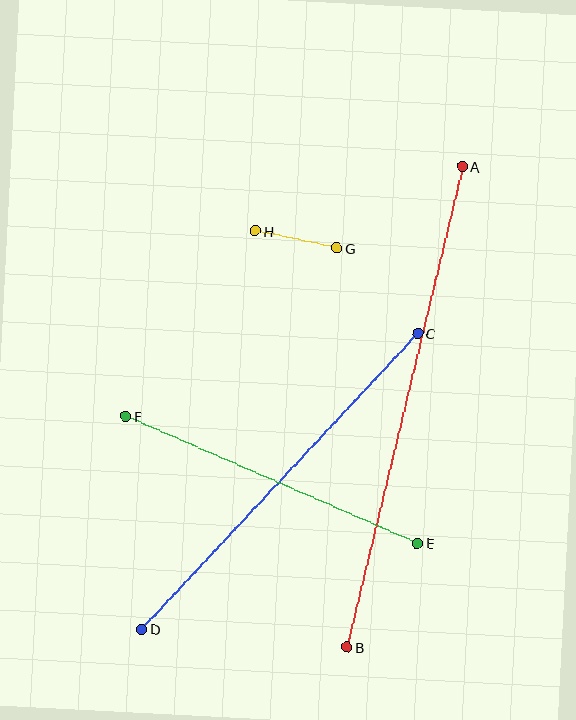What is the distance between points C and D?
The distance is approximately 405 pixels.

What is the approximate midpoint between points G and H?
The midpoint is at approximately (296, 240) pixels.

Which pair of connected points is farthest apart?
Points A and B are farthest apart.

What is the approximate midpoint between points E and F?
The midpoint is at approximately (272, 480) pixels.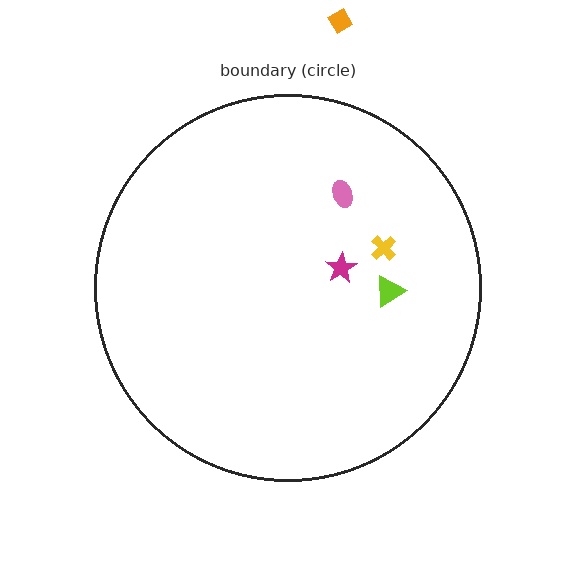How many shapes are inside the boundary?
4 inside, 1 outside.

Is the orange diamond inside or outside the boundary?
Outside.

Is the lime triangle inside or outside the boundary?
Inside.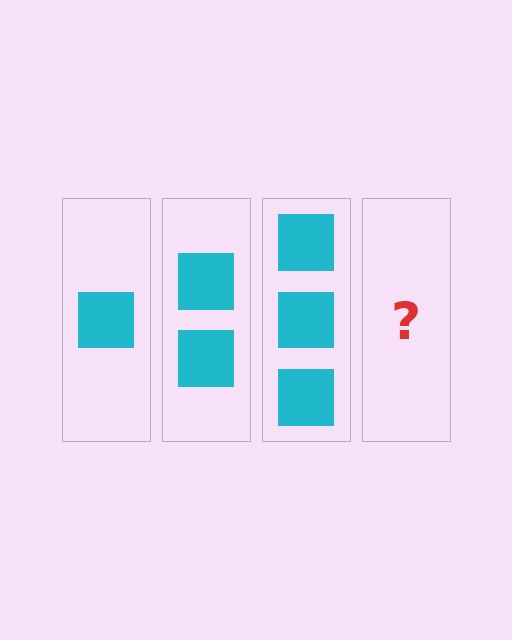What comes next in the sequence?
The next element should be 4 squares.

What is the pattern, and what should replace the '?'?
The pattern is that each step adds one more square. The '?' should be 4 squares.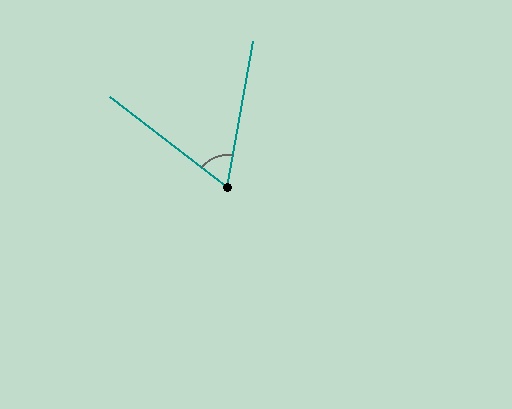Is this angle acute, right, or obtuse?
It is acute.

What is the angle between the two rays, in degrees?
Approximately 62 degrees.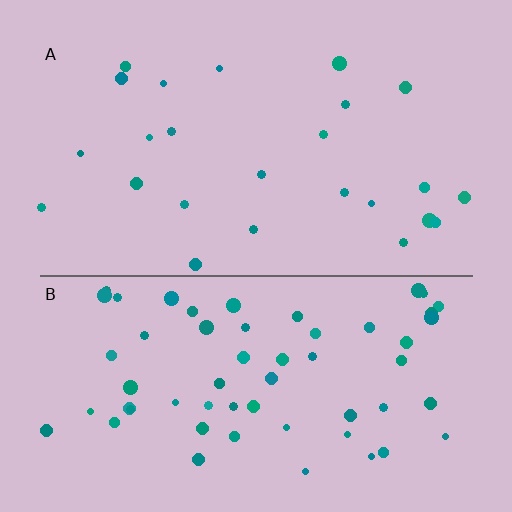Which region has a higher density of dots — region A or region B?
B (the bottom).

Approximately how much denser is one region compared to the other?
Approximately 2.3× — region B over region A.